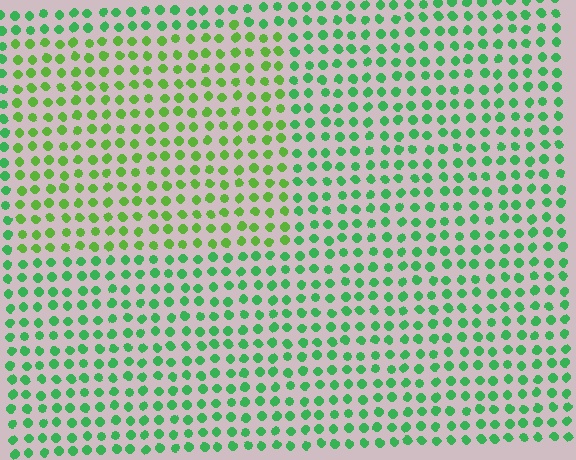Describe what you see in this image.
The image is filled with small green elements in a uniform arrangement. A rectangle-shaped region is visible where the elements are tinted to a slightly different hue, forming a subtle color boundary.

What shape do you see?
I see a rectangle.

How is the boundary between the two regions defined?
The boundary is defined purely by a slight shift in hue (about 32 degrees). Spacing, size, and orientation are identical on both sides.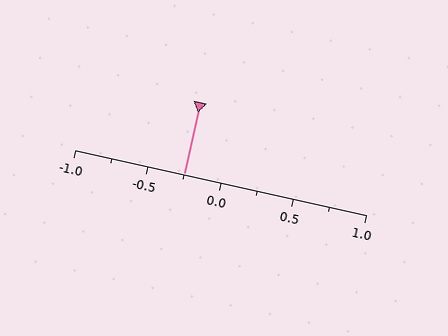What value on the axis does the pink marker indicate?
The marker indicates approximately -0.25.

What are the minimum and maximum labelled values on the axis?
The axis runs from -1.0 to 1.0.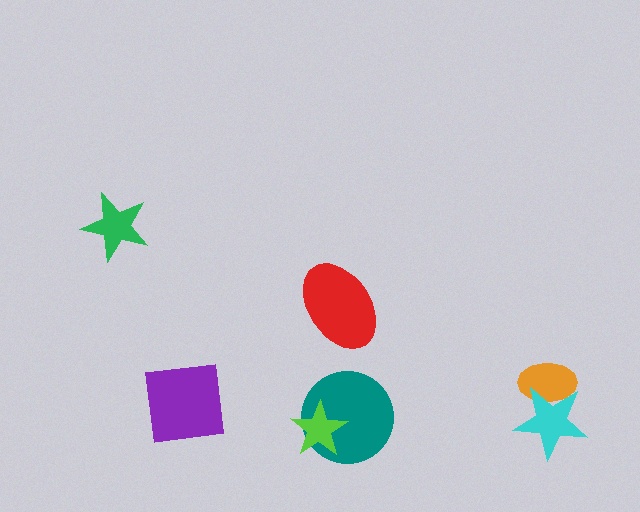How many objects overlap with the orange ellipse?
1 object overlaps with the orange ellipse.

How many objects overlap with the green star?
0 objects overlap with the green star.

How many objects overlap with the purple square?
0 objects overlap with the purple square.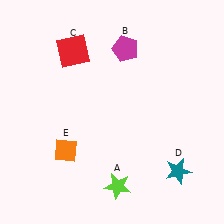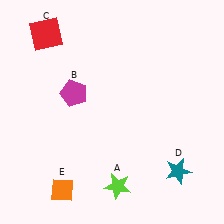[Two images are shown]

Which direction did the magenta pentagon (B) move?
The magenta pentagon (B) moved left.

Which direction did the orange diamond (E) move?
The orange diamond (E) moved down.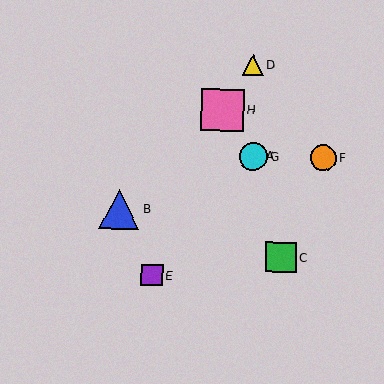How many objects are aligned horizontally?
3 objects (A, F, G) are aligned horizontally.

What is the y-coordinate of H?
Object H is at y≈110.